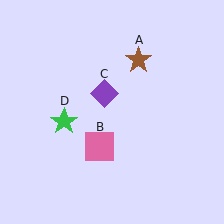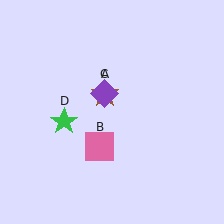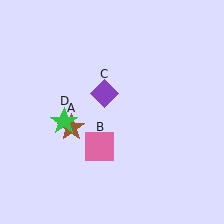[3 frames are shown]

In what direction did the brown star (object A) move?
The brown star (object A) moved down and to the left.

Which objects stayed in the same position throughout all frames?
Pink square (object B) and purple diamond (object C) and green star (object D) remained stationary.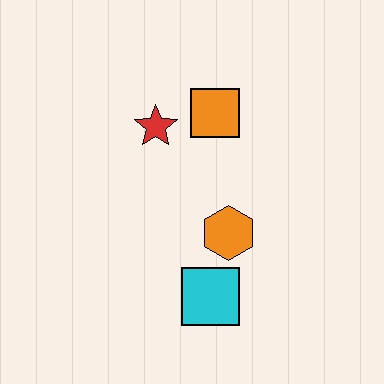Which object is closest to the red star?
The orange square is closest to the red star.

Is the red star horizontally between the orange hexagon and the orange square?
No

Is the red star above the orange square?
No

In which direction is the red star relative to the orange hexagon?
The red star is above the orange hexagon.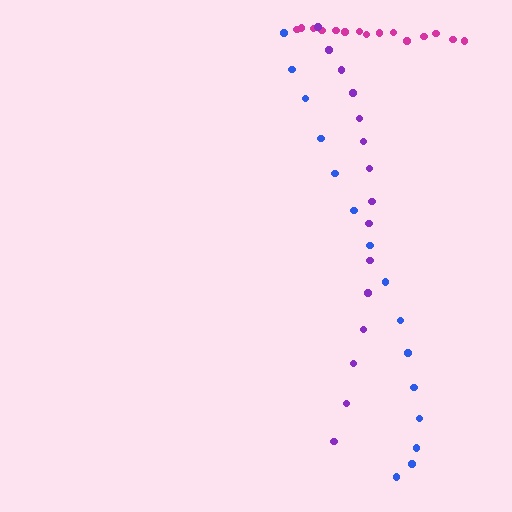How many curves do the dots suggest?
There are 3 distinct paths.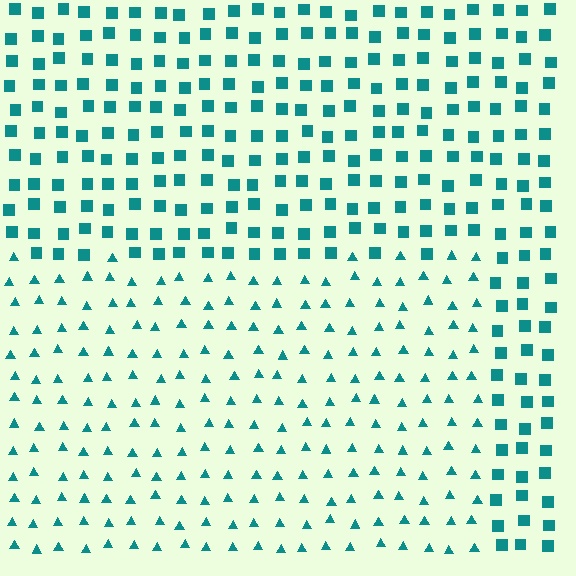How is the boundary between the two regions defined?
The boundary is defined by a change in element shape: triangles inside vs. squares outside. All elements share the same color and spacing.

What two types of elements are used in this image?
The image uses triangles inside the rectangle region and squares outside it.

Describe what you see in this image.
The image is filled with small teal elements arranged in a uniform grid. A rectangle-shaped region contains triangles, while the surrounding area contains squares. The boundary is defined purely by the change in element shape.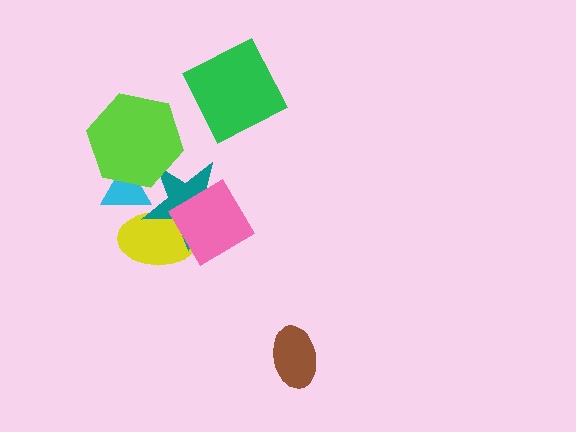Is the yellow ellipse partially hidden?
Yes, it is partially covered by another shape.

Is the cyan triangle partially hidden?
Yes, it is partially covered by another shape.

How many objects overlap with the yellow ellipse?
3 objects overlap with the yellow ellipse.